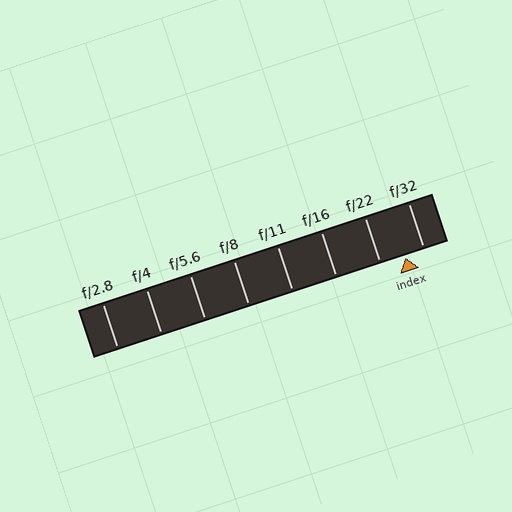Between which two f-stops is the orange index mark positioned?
The index mark is between f/22 and f/32.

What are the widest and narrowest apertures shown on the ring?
The widest aperture shown is f/2.8 and the narrowest is f/32.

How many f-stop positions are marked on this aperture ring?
There are 8 f-stop positions marked.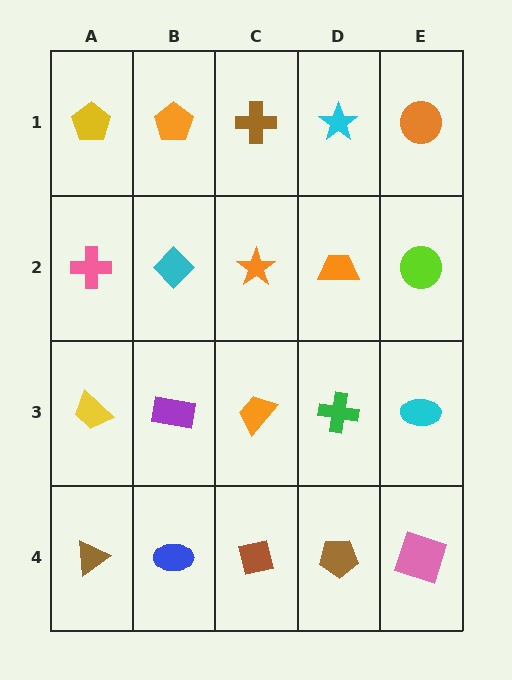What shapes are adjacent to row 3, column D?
An orange trapezoid (row 2, column D), a brown pentagon (row 4, column D), an orange trapezoid (row 3, column C), a cyan ellipse (row 3, column E).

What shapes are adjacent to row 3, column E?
A lime circle (row 2, column E), a pink square (row 4, column E), a green cross (row 3, column D).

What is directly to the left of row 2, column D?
An orange star.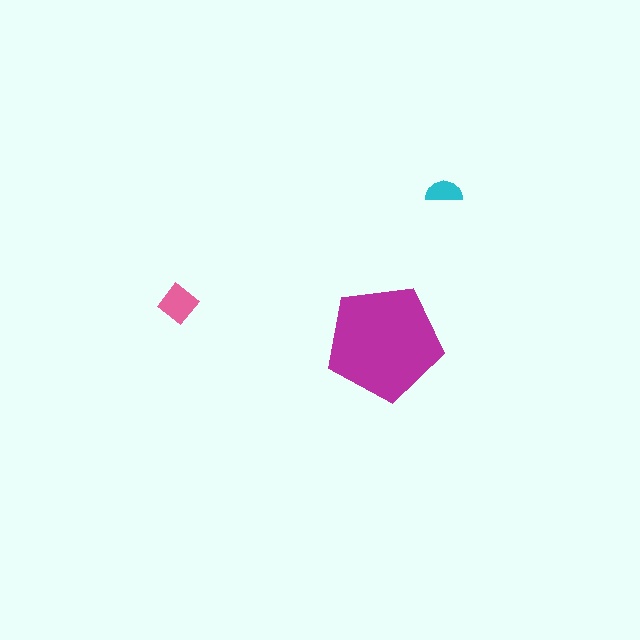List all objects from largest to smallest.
The magenta pentagon, the pink diamond, the cyan semicircle.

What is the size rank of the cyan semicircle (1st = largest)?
3rd.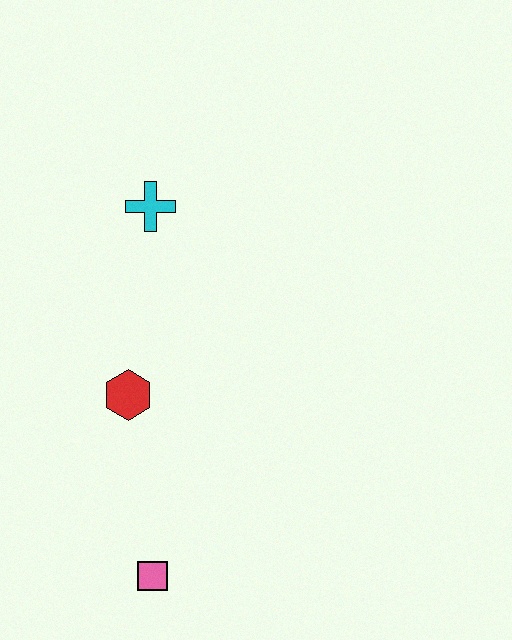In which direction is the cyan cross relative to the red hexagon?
The cyan cross is above the red hexagon.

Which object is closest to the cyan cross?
The red hexagon is closest to the cyan cross.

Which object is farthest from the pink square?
The cyan cross is farthest from the pink square.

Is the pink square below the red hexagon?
Yes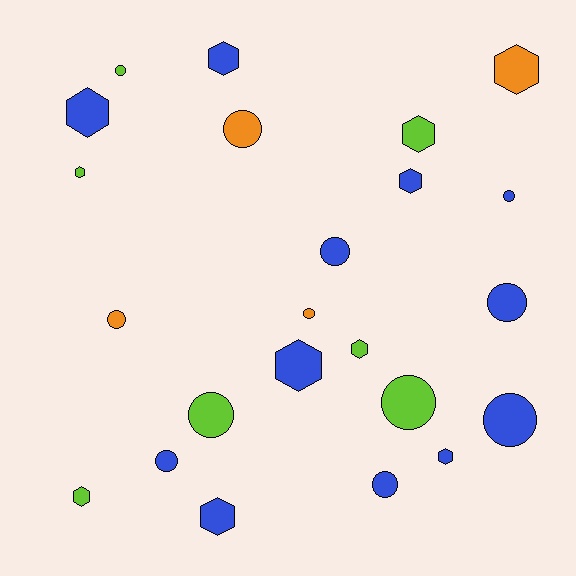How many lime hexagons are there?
There are 4 lime hexagons.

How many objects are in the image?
There are 23 objects.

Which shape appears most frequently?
Circle, with 12 objects.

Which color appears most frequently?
Blue, with 12 objects.